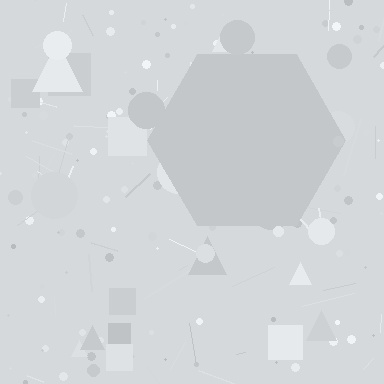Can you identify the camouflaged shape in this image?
The camouflaged shape is a hexagon.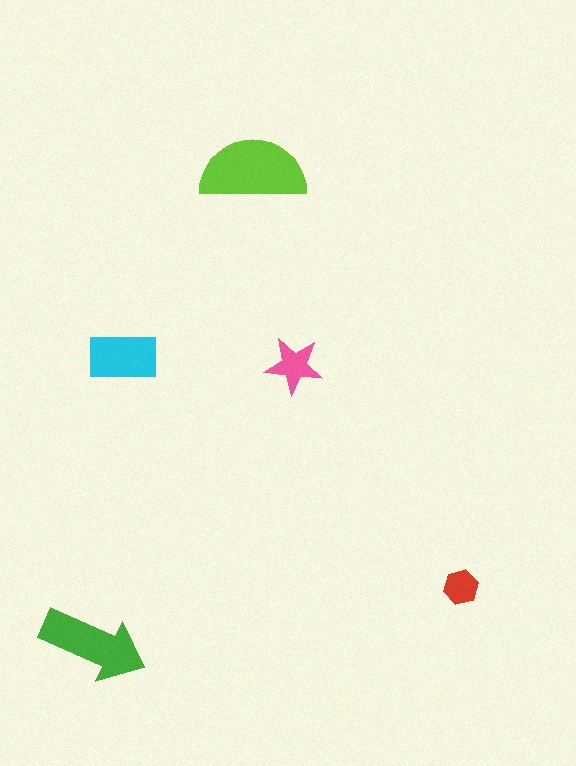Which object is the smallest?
The red hexagon.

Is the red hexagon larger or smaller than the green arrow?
Smaller.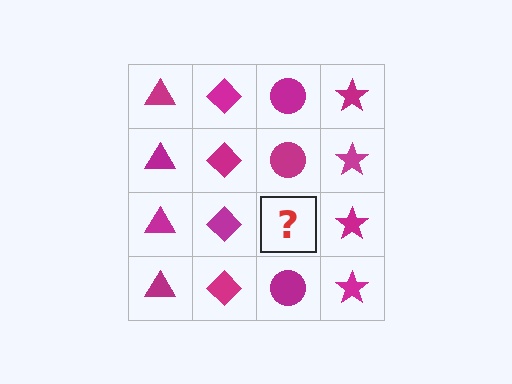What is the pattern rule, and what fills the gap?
The rule is that each column has a consistent shape. The gap should be filled with a magenta circle.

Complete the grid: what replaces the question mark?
The question mark should be replaced with a magenta circle.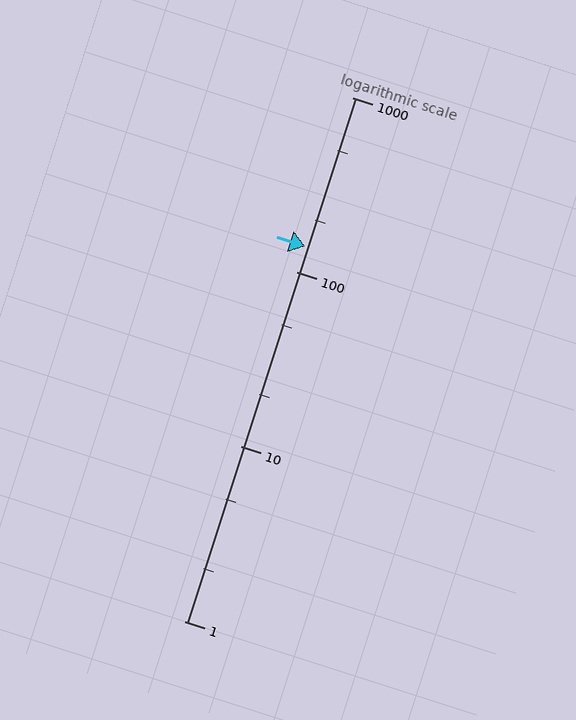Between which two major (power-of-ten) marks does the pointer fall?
The pointer is between 100 and 1000.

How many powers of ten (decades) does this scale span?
The scale spans 3 decades, from 1 to 1000.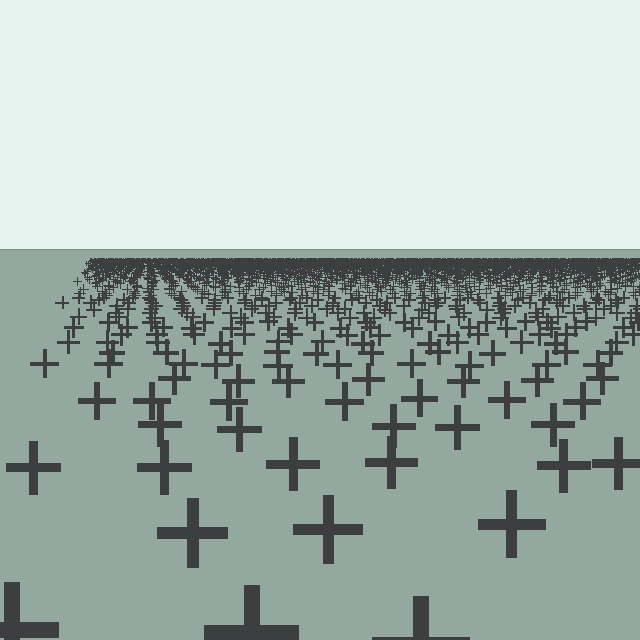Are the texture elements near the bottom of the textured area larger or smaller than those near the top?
Larger. Near the bottom, elements are closer to the viewer and appear at a bigger on-screen size.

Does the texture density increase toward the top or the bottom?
Density increases toward the top.